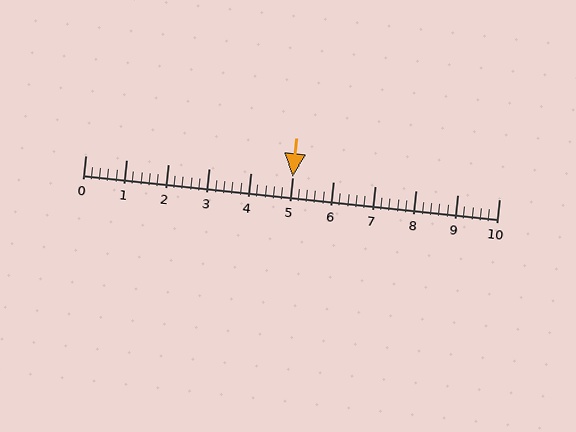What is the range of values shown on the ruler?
The ruler shows values from 0 to 10.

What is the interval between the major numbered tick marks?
The major tick marks are spaced 1 units apart.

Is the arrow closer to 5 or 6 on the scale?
The arrow is closer to 5.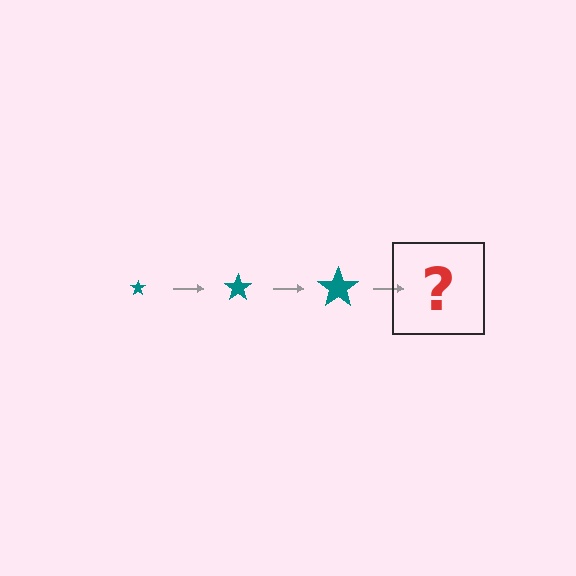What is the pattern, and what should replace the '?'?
The pattern is that the star gets progressively larger each step. The '?' should be a teal star, larger than the previous one.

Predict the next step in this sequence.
The next step is a teal star, larger than the previous one.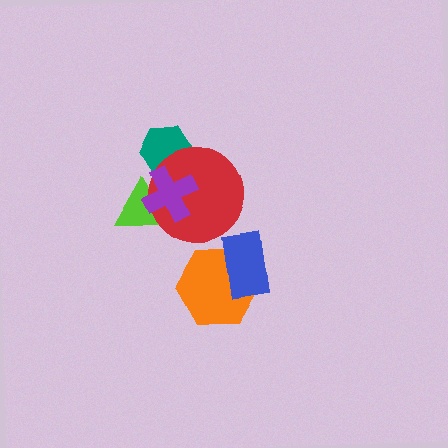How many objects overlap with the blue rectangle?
1 object overlaps with the blue rectangle.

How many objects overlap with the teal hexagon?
2 objects overlap with the teal hexagon.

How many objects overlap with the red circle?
3 objects overlap with the red circle.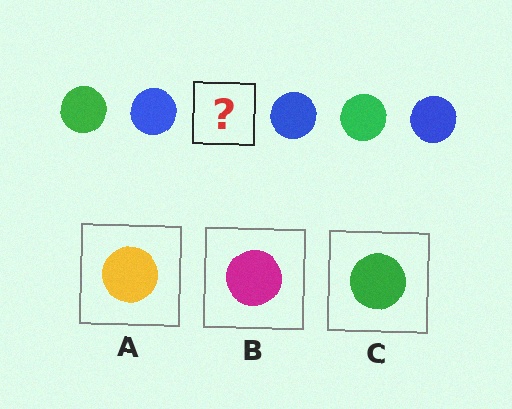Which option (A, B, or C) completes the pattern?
C.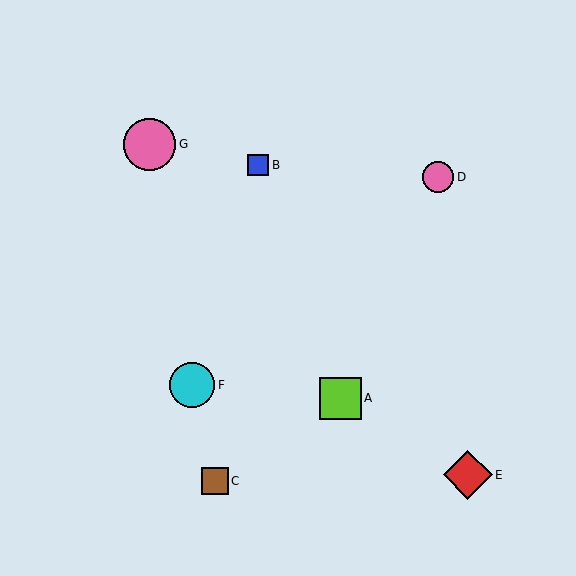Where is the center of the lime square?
The center of the lime square is at (340, 398).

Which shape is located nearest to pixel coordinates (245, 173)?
The blue square (labeled B) at (258, 165) is nearest to that location.